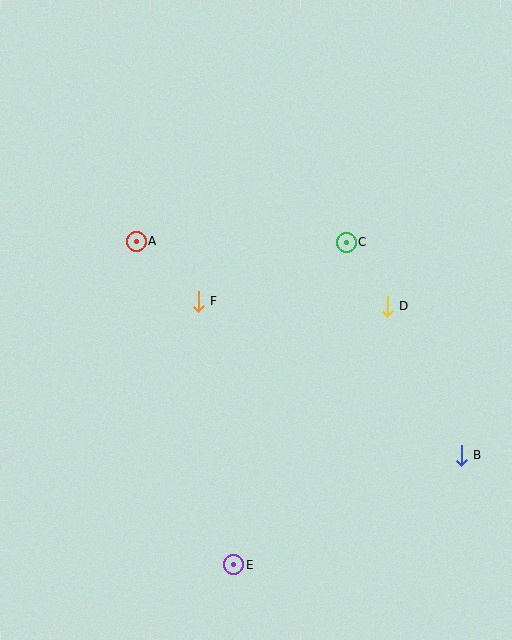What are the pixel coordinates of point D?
Point D is at (387, 306).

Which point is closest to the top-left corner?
Point A is closest to the top-left corner.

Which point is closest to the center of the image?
Point F at (198, 301) is closest to the center.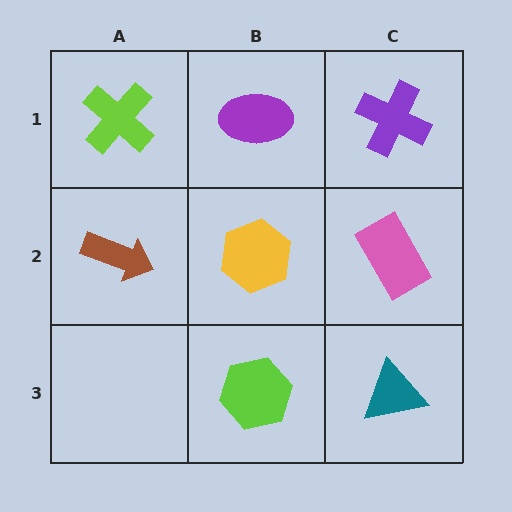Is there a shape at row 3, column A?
No, that cell is empty.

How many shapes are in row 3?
2 shapes.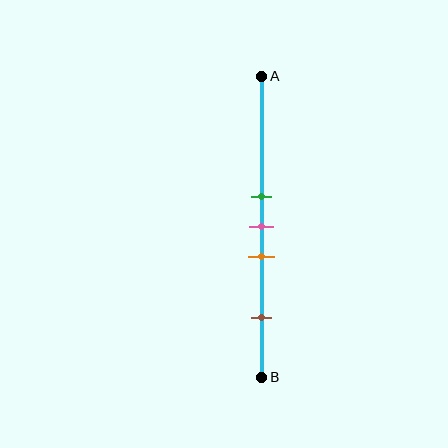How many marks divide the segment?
There are 4 marks dividing the segment.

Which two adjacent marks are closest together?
The green and pink marks are the closest adjacent pair.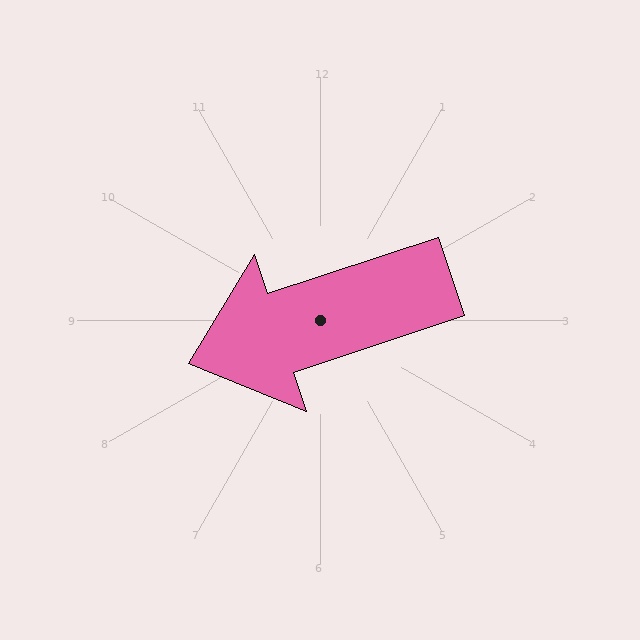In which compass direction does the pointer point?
West.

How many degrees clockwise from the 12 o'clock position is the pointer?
Approximately 252 degrees.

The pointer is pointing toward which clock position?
Roughly 8 o'clock.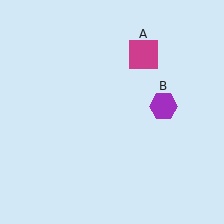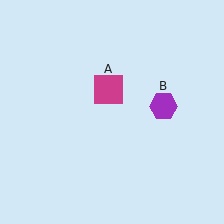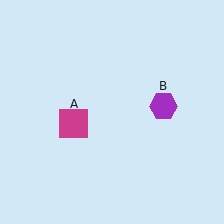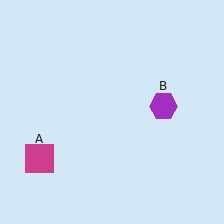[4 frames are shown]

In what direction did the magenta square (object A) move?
The magenta square (object A) moved down and to the left.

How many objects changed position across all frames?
1 object changed position: magenta square (object A).